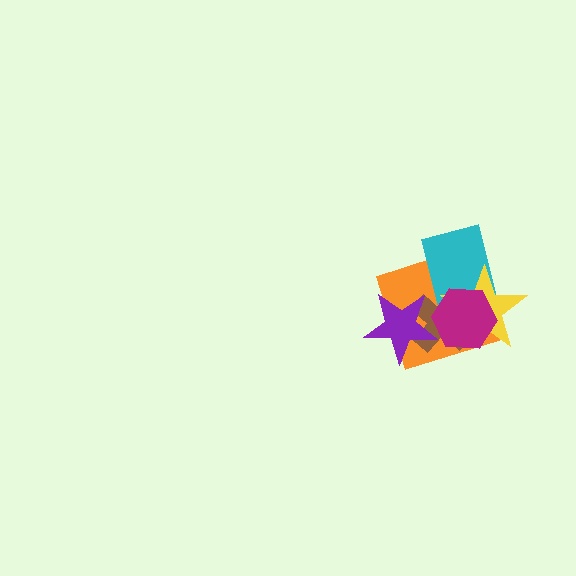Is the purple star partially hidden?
No, no other shape covers it.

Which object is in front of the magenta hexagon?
The purple star is in front of the magenta hexagon.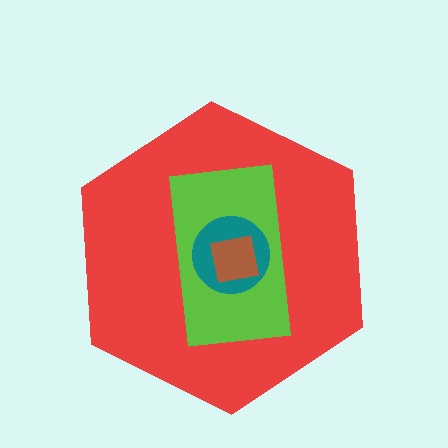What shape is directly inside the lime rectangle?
The teal circle.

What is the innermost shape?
The brown square.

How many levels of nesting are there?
4.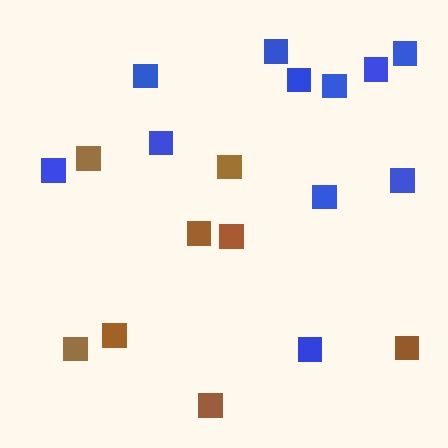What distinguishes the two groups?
There are 2 groups: one group of brown squares (8) and one group of blue squares (11).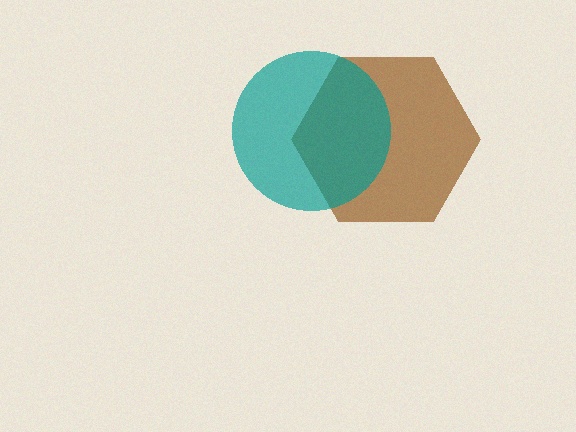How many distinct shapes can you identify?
There are 2 distinct shapes: a brown hexagon, a teal circle.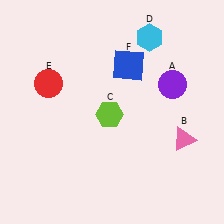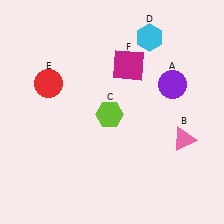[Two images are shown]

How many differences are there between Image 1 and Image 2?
There is 1 difference between the two images.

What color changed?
The square (F) changed from blue in Image 1 to magenta in Image 2.